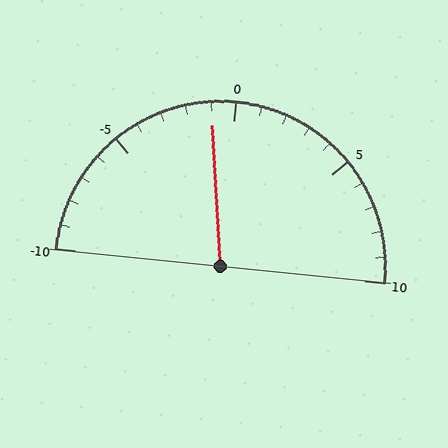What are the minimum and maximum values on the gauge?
The gauge ranges from -10 to 10.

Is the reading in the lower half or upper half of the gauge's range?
The reading is in the lower half of the range (-10 to 10).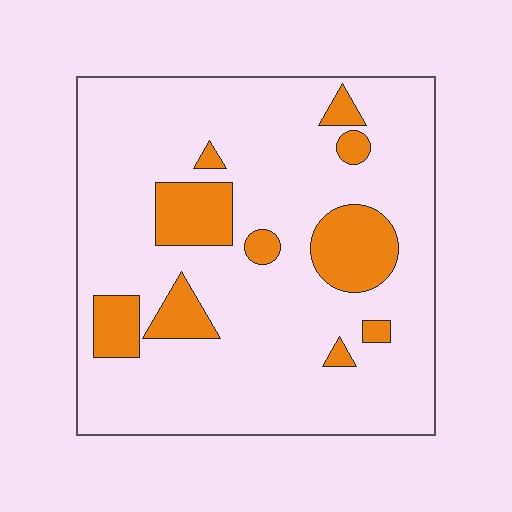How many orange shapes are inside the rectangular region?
10.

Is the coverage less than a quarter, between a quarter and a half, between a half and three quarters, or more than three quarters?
Less than a quarter.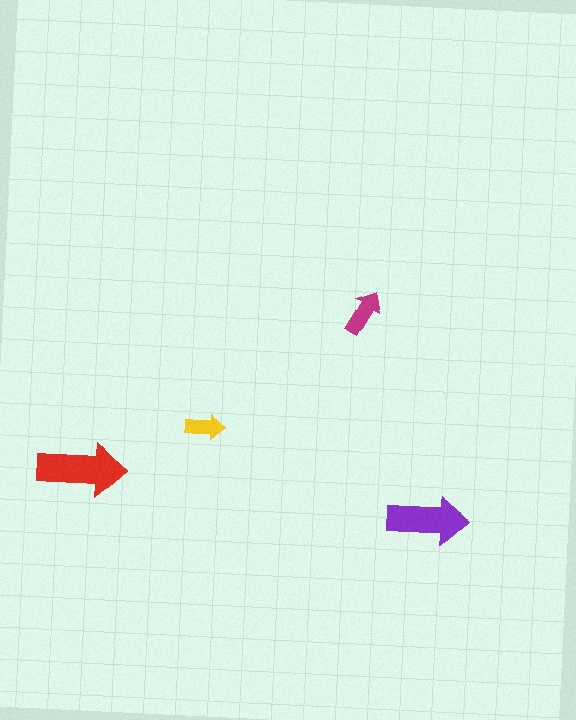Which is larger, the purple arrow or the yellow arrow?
The purple one.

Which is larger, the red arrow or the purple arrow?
The red one.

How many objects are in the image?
There are 4 objects in the image.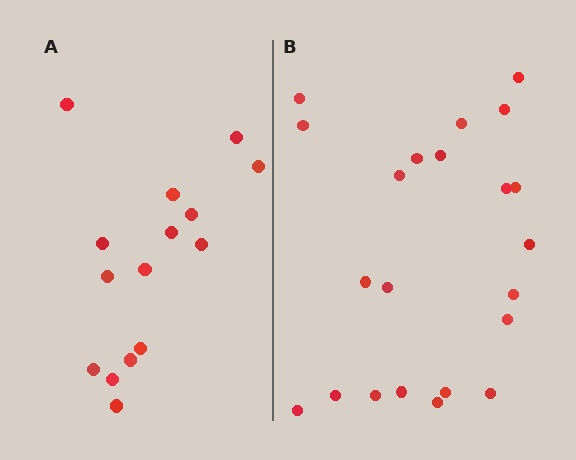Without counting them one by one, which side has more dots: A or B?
Region B (the right region) has more dots.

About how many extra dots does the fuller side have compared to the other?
Region B has roughly 8 or so more dots than region A.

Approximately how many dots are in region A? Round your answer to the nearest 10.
About 20 dots. (The exact count is 15, which rounds to 20.)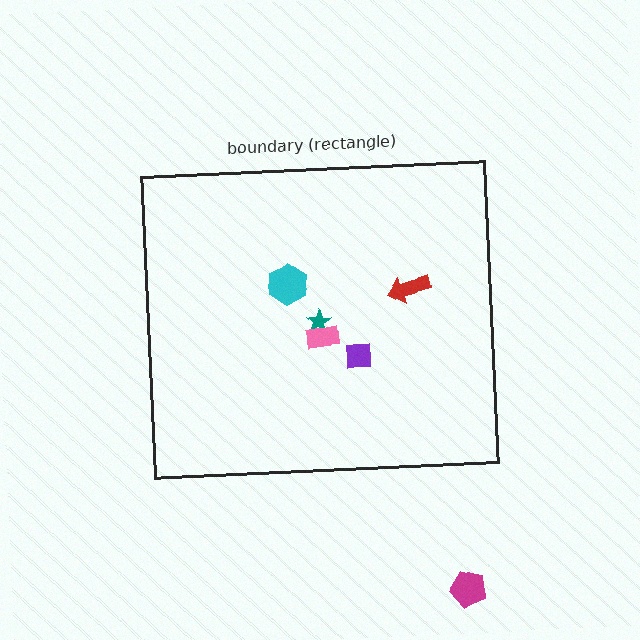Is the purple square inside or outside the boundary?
Inside.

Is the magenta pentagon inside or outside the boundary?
Outside.